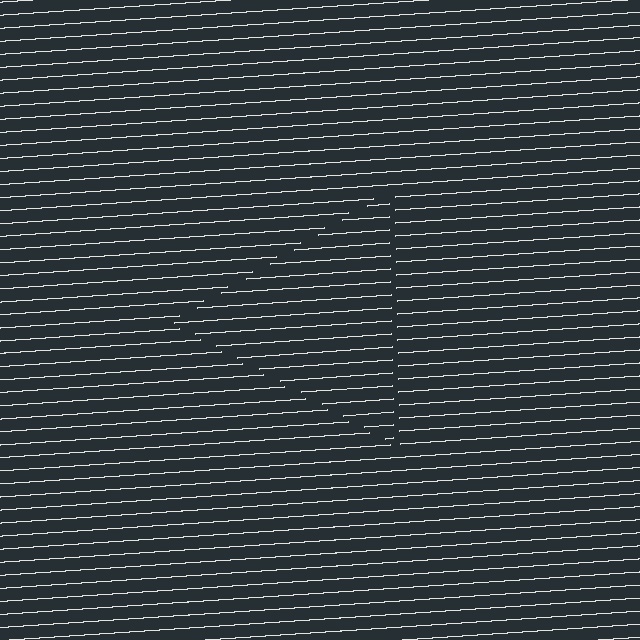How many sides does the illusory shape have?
3 sides — the line-ends trace a triangle.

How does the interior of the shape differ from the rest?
The interior of the shape contains the same grating, shifted by half a period — the contour is defined by the phase discontinuity where line-ends from the inner and outer gratings abut.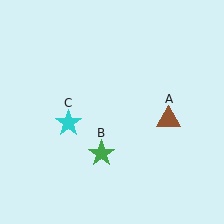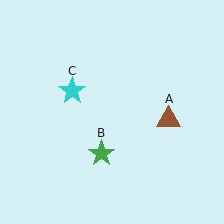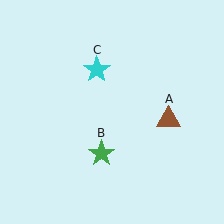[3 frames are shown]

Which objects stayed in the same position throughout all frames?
Brown triangle (object A) and green star (object B) remained stationary.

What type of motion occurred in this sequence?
The cyan star (object C) rotated clockwise around the center of the scene.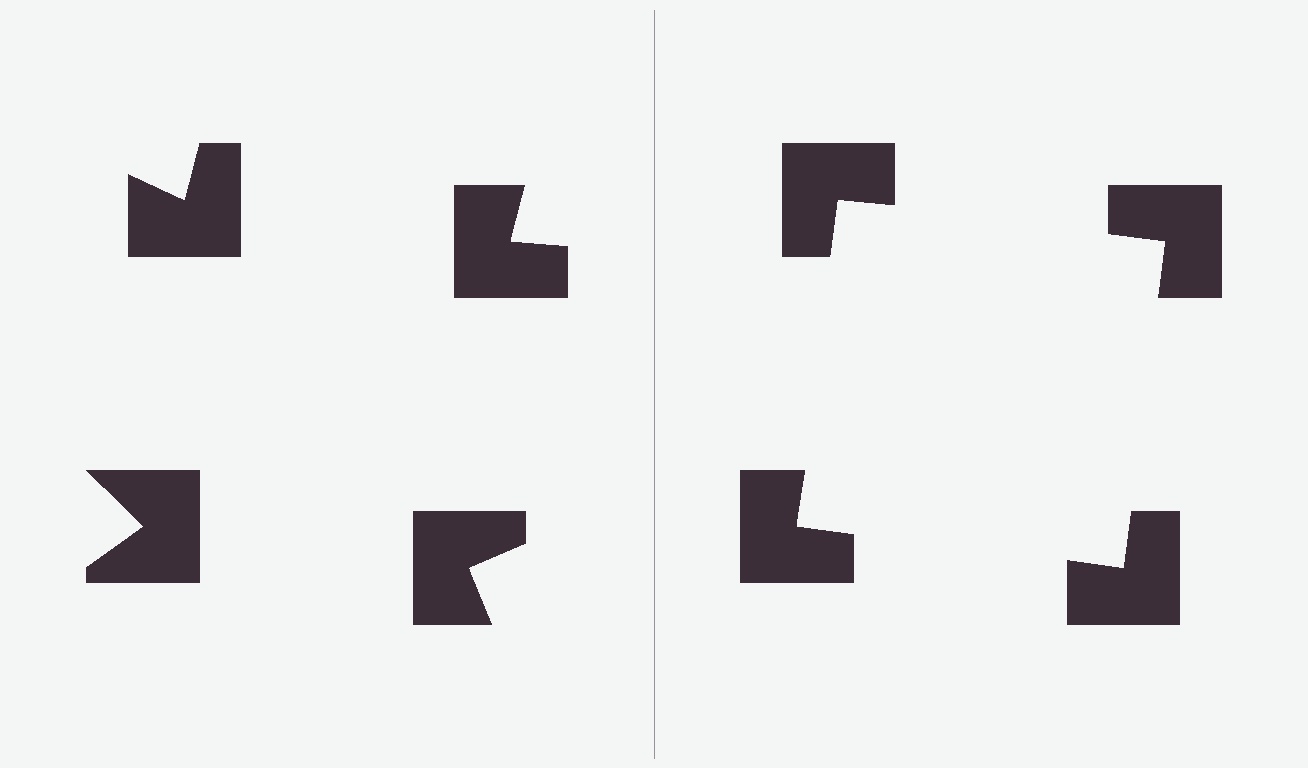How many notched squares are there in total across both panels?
8 — 4 on each side.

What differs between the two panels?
The notched squares are positioned identically on both sides; only the wedge orientations differ. On the right they align to a square; on the left they are misaligned.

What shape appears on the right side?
An illusory square.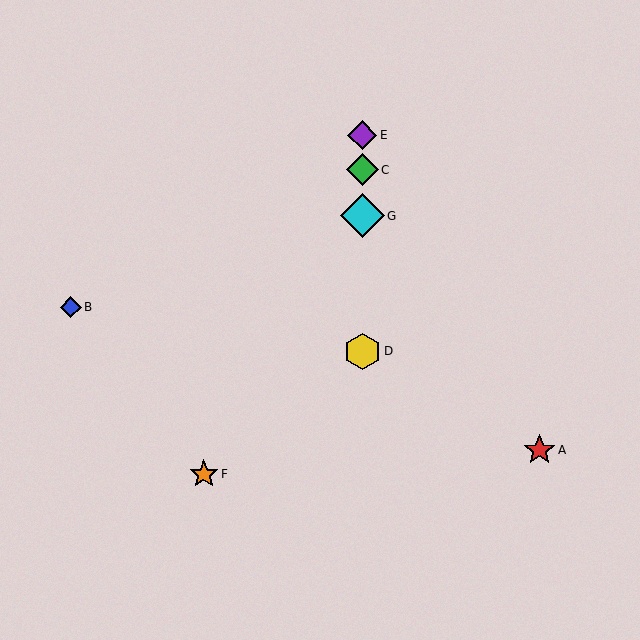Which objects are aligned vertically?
Objects C, D, E, G are aligned vertically.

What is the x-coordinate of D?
Object D is at x≈362.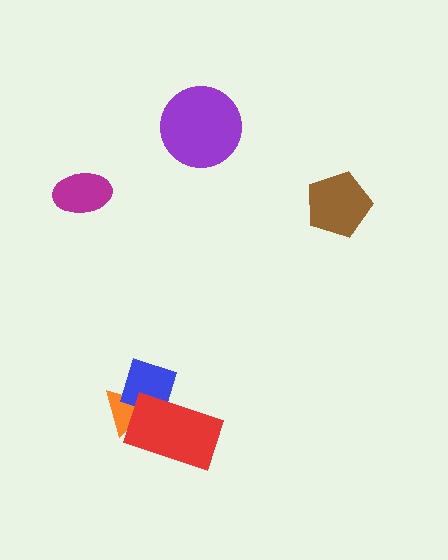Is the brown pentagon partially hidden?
No, no other shape covers it.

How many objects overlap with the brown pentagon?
0 objects overlap with the brown pentagon.